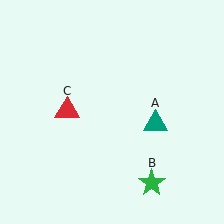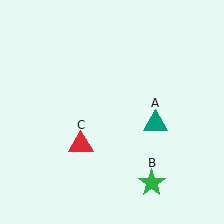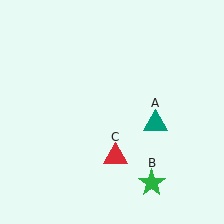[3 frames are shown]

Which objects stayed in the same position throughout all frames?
Teal triangle (object A) and green star (object B) remained stationary.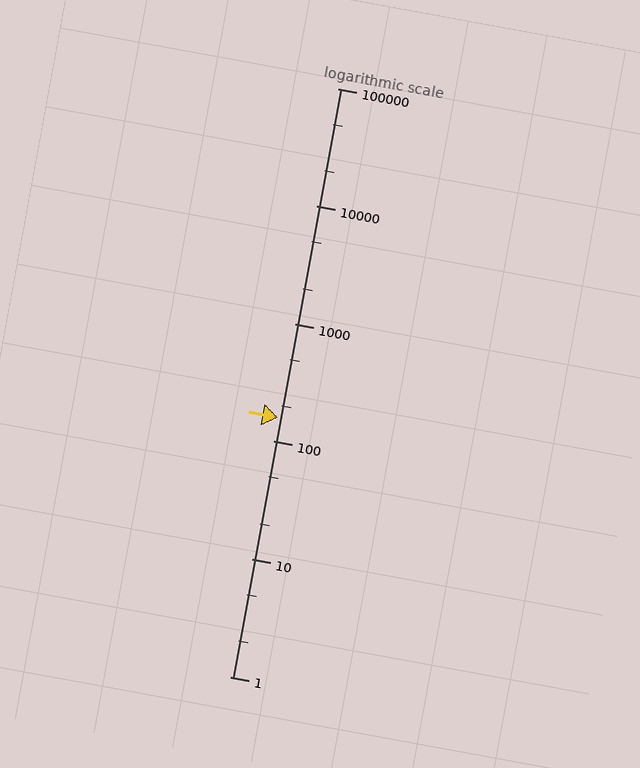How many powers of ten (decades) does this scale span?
The scale spans 5 decades, from 1 to 100000.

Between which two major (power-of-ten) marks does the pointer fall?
The pointer is between 100 and 1000.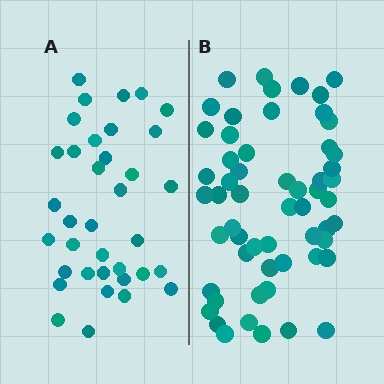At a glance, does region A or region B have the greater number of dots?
Region B (the right region) has more dots.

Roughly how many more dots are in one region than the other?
Region B has approximately 20 more dots than region A.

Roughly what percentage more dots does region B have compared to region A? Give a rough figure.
About 60% more.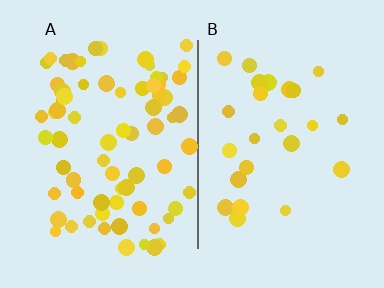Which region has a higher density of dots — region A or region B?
A (the left).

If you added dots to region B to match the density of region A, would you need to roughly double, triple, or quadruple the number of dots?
Approximately triple.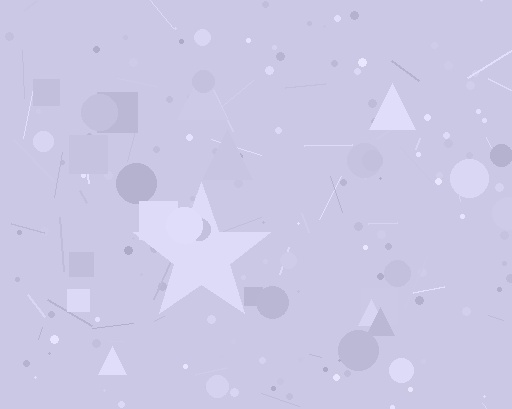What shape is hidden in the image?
A star is hidden in the image.